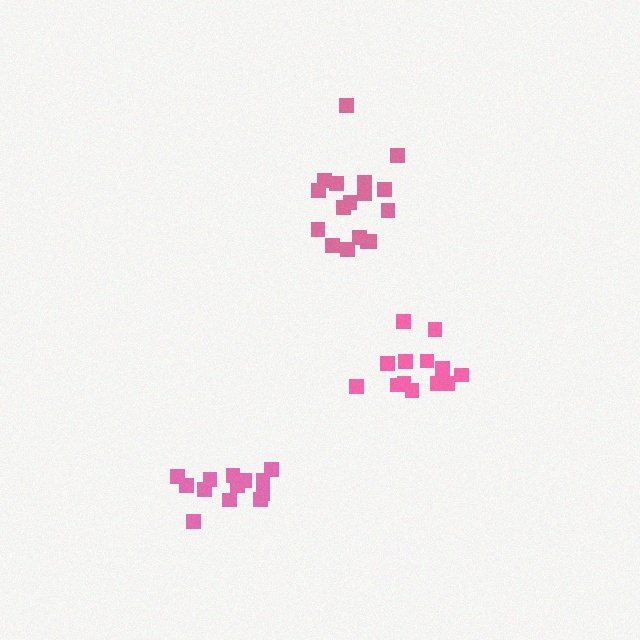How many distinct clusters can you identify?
There are 3 distinct clusters.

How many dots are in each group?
Group 1: 13 dots, Group 2: 17 dots, Group 3: 13 dots (43 total).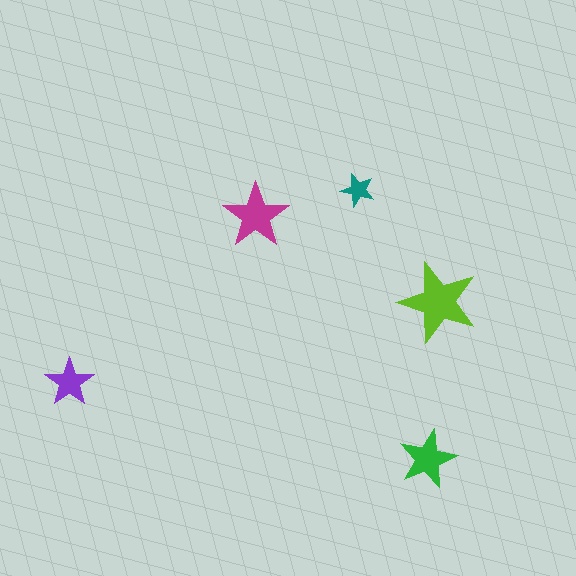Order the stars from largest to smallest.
the lime one, the magenta one, the green one, the purple one, the teal one.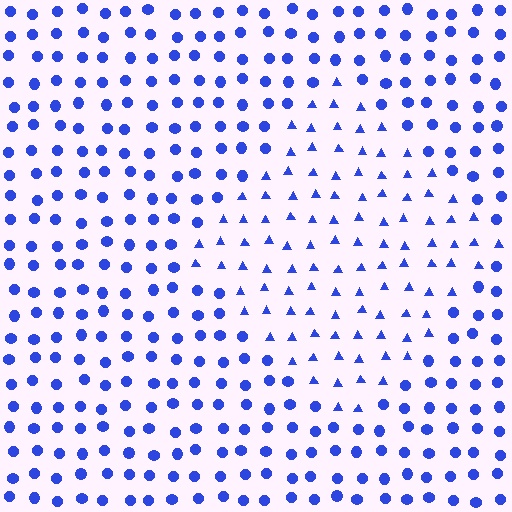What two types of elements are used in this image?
The image uses triangles inside the diamond region and circles outside it.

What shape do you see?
I see a diamond.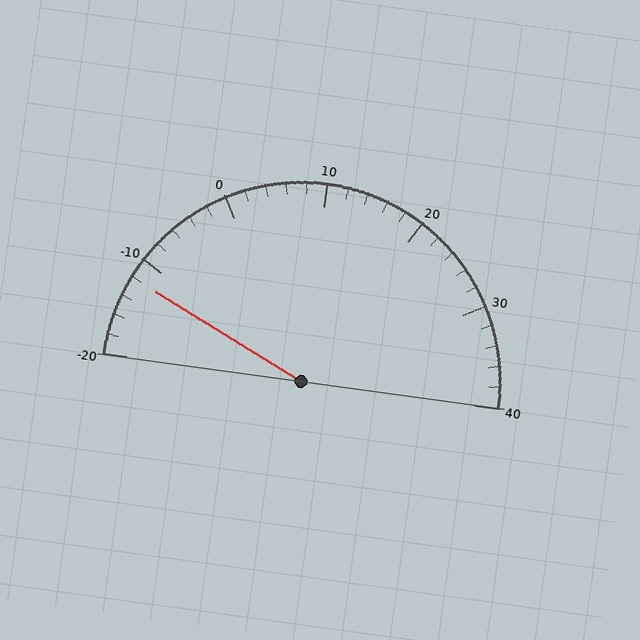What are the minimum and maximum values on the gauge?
The gauge ranges from -20 to 40.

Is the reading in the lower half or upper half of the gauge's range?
The reading is in the lower half of the range (-20 to 40).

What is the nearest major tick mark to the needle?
The nearest major tick mark is -10.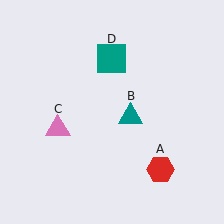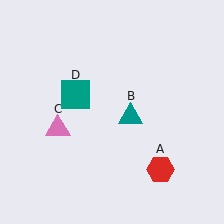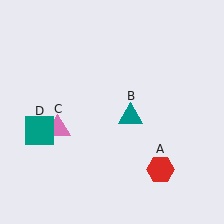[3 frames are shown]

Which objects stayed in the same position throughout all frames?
Red hexagon (object A) and teal triangle (object B) and pink triangle (object C) remained stationary.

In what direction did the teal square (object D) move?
The teal square (object D) moved down and to the left.